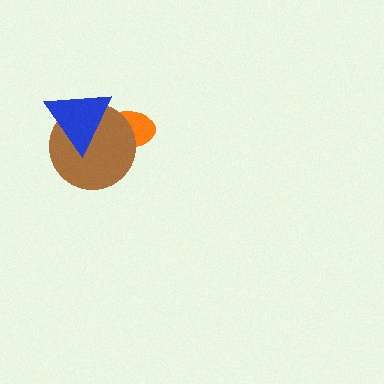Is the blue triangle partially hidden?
No, no other shape covers it.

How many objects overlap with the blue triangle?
2 objects overlap with the blue triangle.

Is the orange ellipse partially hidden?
Yes, it is partially covered by another shape.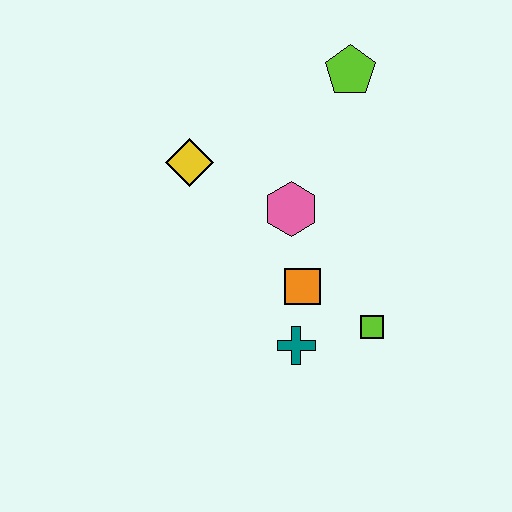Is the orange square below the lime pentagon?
Yes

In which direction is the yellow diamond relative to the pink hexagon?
The yellow diamond is to the left of the pink hexagon.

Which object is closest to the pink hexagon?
The orange square is closest to the pink hexagon.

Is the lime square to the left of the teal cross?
No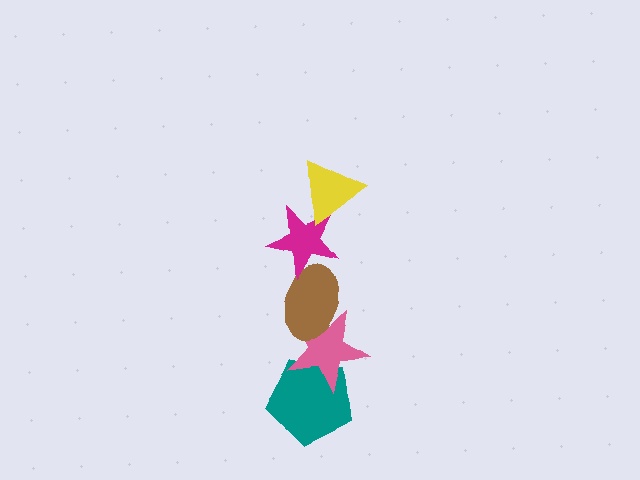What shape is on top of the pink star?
The brown ellipse is on top of the pink star.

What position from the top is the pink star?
The pink star is 4th from the top.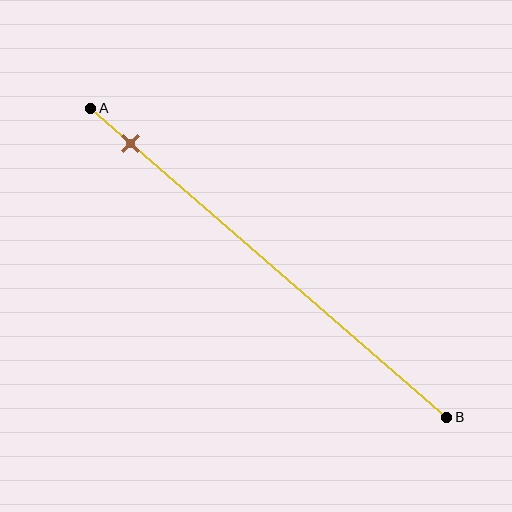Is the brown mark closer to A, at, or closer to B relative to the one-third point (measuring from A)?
The brown mark is closer to point A than the one-third point of segment AB.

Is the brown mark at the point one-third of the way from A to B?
No, the mark is at about 10% from A, not at the 33% one-third point.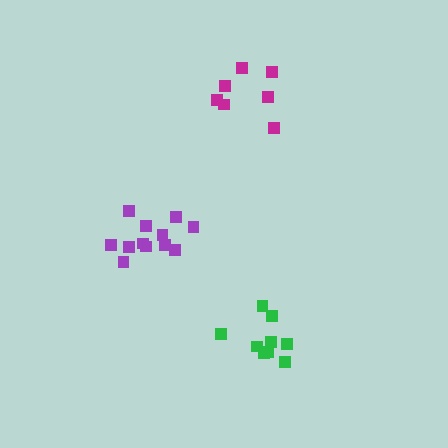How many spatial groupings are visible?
There are 3 spatial groupings.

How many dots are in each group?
Group 1: 9 dots, Group 2: 12 dots, Group 3: 7 dots (28 total).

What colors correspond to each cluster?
The clusters are colored: green, purple, magenta.